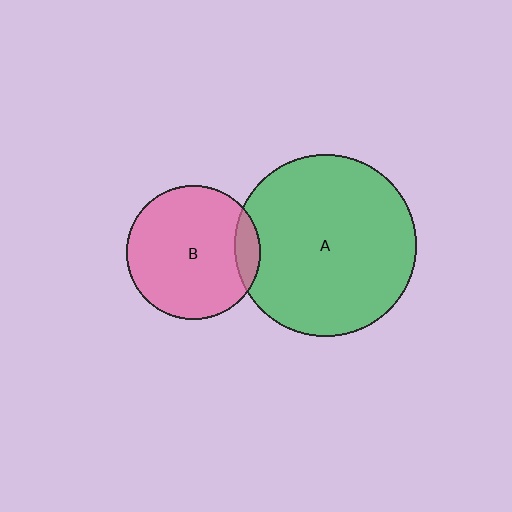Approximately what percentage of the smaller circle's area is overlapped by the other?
Approximately 10%.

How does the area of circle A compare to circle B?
Approximately 1.8 times.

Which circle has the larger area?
Circle A (green).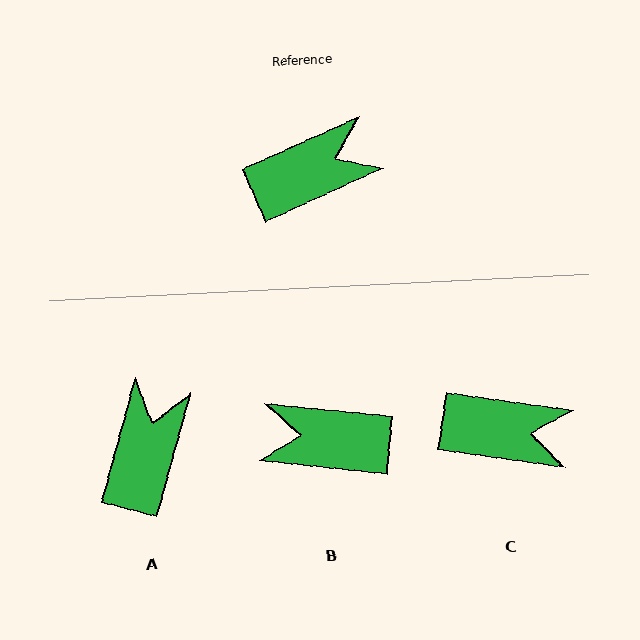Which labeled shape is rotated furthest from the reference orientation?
B, about 150 degrees away.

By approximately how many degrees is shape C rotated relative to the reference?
Approximately 32 degrees clockwise.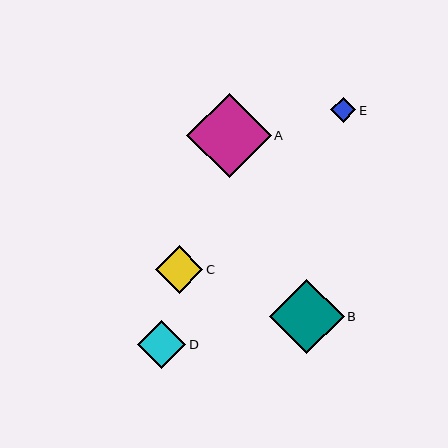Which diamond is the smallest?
Diamond E is the smallest with a size of approximately 25 pixels.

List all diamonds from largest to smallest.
From largest to smallest: A, B, D, C, E.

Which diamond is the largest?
Diamond A is the largest with a size of approximately 85 pixels.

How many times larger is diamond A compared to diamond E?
Diamond A is approximately 3.4 times the size of diamond E.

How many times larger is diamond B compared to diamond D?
Diamond B is approximately 1.6 times the size of diamond D.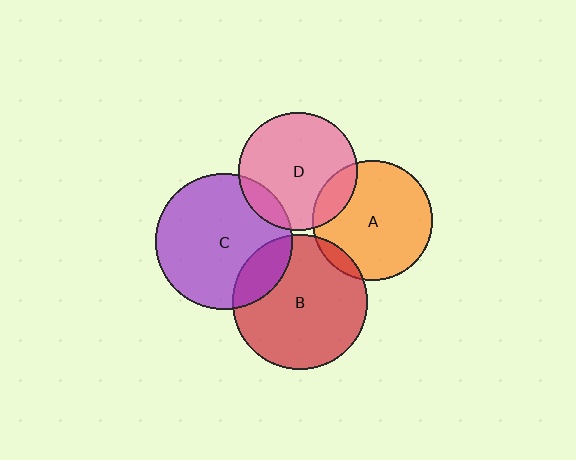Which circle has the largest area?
Circle C (purple).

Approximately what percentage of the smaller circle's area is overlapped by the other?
Approximately 10%.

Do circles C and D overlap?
Yes.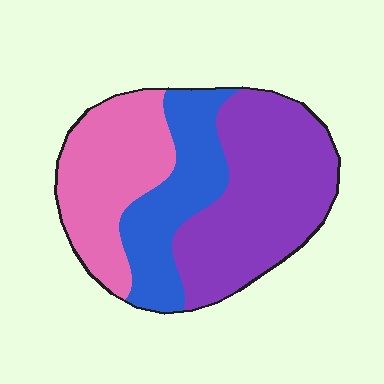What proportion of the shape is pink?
Pink covers roughly 30% of the shape.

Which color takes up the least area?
Blue, at roughly 25%.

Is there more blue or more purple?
Purple.